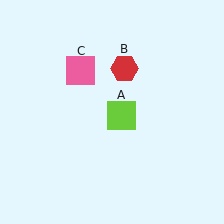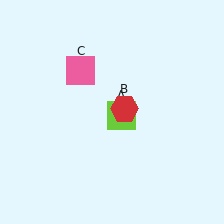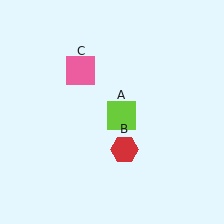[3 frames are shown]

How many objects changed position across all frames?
1 object changed position: red hexagon (object B).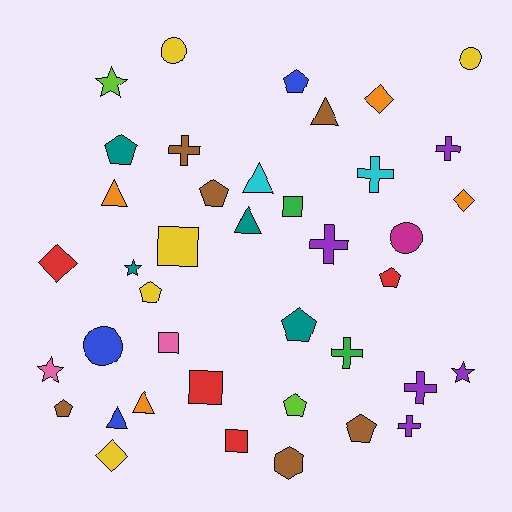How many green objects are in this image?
There are 2 green objects.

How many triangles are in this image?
There are 6 triangles.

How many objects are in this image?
There are 40 objects.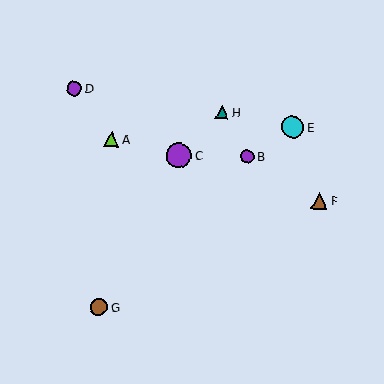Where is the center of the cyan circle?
The center of the cyan circle is at (293, 127).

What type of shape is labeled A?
Shape A is a lime triangle.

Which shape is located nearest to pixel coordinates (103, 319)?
The brown circle (labeled G) at (99, 307) is nearest to that location.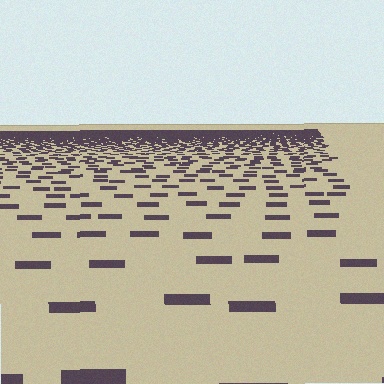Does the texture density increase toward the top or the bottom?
Density increases toward the top.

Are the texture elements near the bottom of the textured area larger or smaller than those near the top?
Larger. Near the bottom, elements are closer to the viewer and appear at a bigger on-screen size.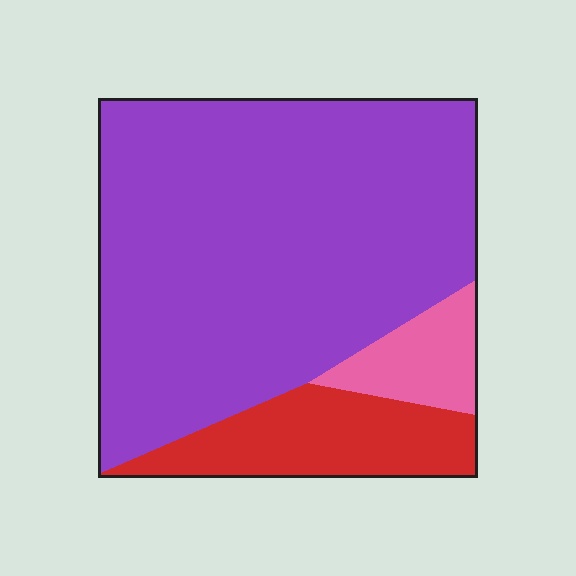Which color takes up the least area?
Pink, at roughly 10%.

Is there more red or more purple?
Purple.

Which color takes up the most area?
Purple, at roughly 75%.